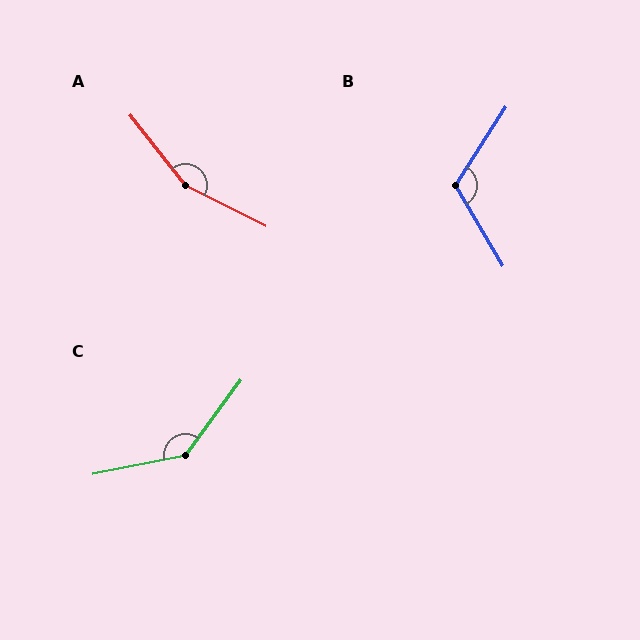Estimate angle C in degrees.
Approximately 138 degrees.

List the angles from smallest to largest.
B (117°), C (138°), A (156°).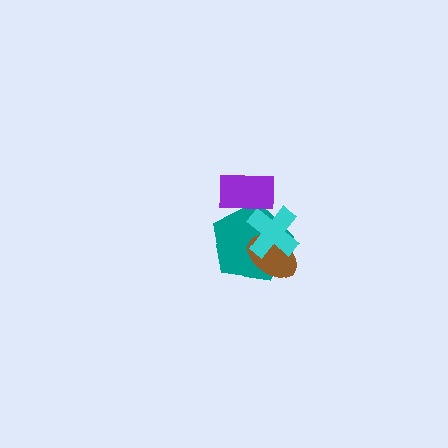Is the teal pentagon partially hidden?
Yes, it is partially covered by another shape.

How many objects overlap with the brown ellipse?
2 objects overlap with the brown ellipse.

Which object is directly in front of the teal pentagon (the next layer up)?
The brown ellipse is directly in front of the teal pentagon.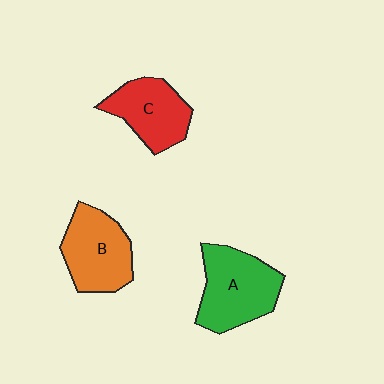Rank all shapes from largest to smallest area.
From largest to smallest: A (green), B (orange), C (red).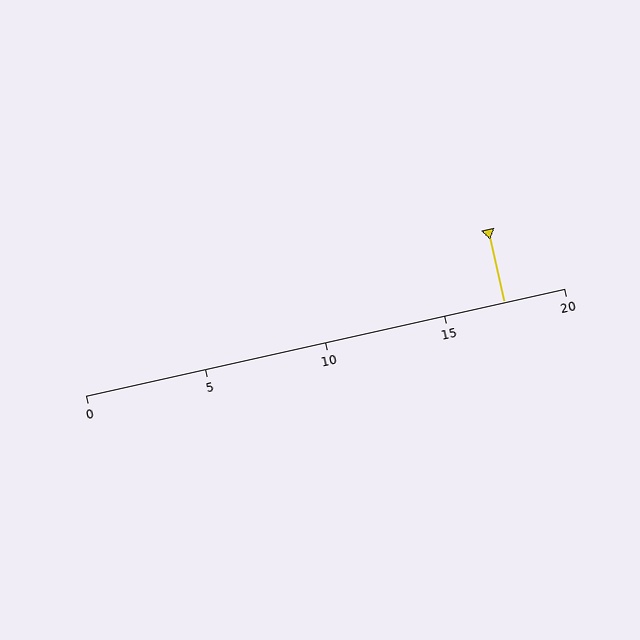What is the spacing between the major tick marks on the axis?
The major ticks are spaced 5 apart.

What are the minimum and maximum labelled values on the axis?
The axis runs from 0 to 20.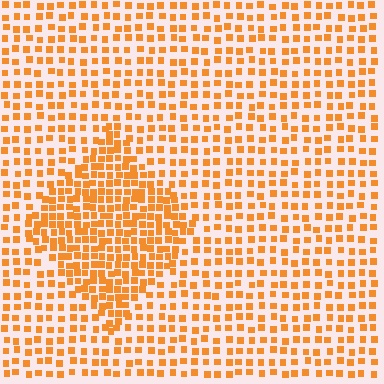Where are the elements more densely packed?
The elements are more densely packed inside the diamond boundary.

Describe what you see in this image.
The image contains small orange elements arranged at two different densities. A diamond-shaped region is visible where the elements are more densely packed than the surrounding area.